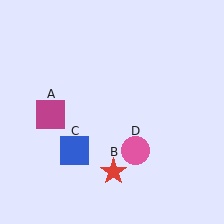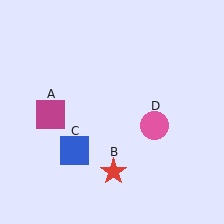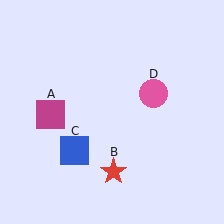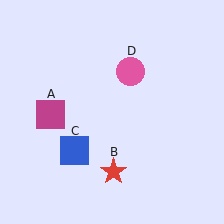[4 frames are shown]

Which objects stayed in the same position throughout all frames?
Magenta square (object A) and red star (object B) and blue square (object C) remained stationary.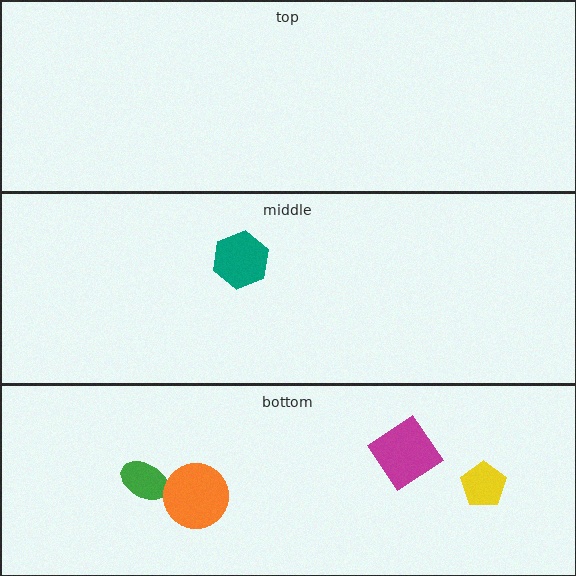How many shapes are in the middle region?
1.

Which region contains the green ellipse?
The bottom region.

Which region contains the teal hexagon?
The middle region.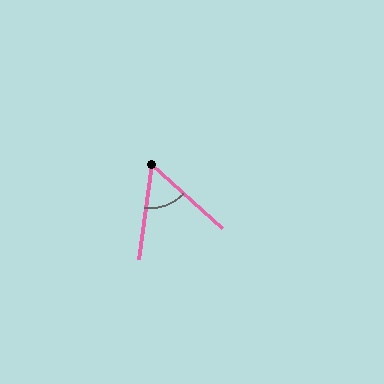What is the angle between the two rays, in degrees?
Approximately 56 degrees.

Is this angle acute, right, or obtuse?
It is acute.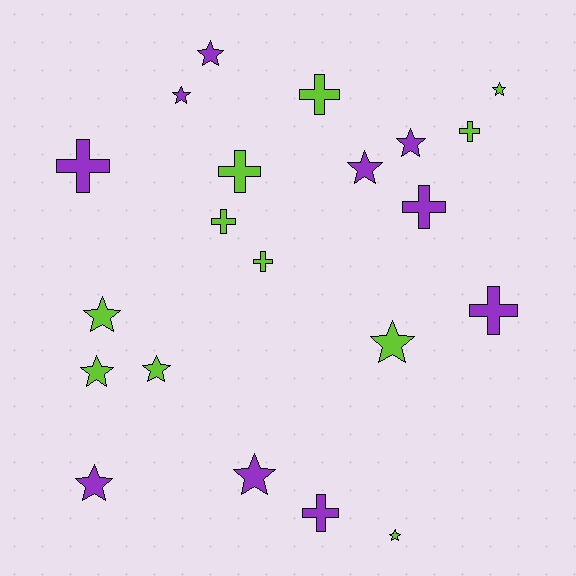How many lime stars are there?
There are 6 lime stars.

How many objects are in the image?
There are 21 objects.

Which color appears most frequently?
Lime, with 11 objects.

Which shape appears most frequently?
Star, with 12 objects.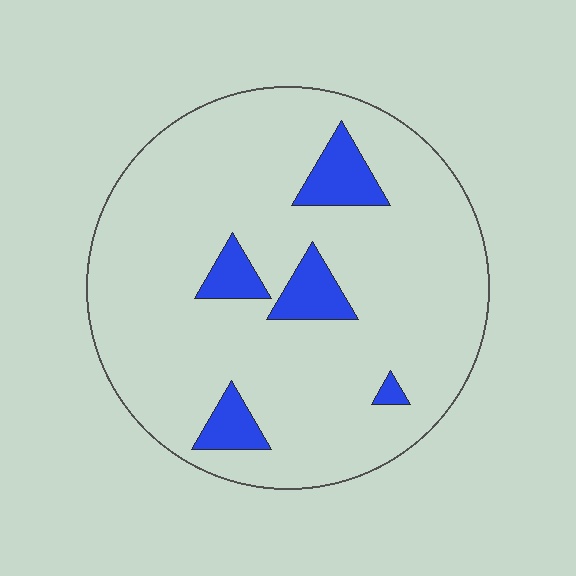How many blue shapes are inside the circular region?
5.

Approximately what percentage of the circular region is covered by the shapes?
Approximately 10%.